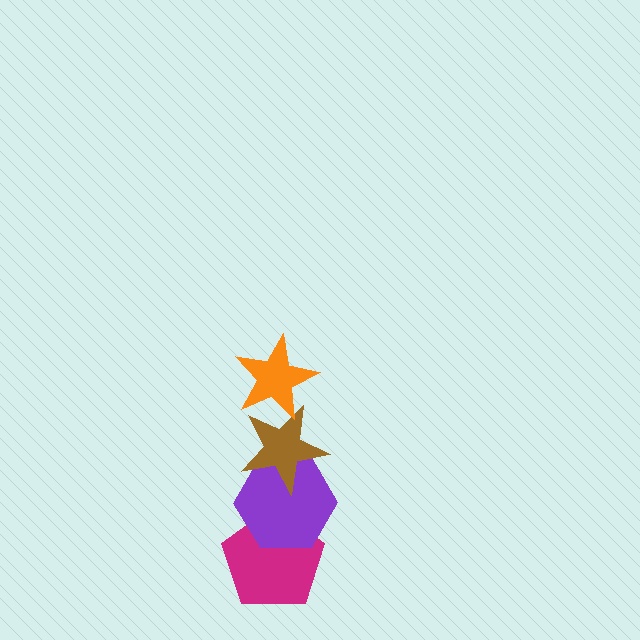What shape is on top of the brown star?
The orange star is on top of the brown star.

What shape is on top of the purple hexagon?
The brown star is on top of the purple hexagon.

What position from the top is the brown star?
The brown star is 2nd from the top.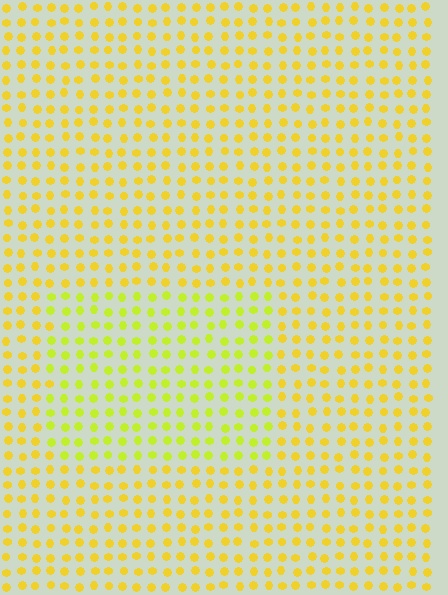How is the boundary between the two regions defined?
The boundary is defined purely by a slight shift in hue (about 24 degrees). Spacing, size, and orientation are identical on both sides.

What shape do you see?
I see a rectangle.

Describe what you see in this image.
The image is filled with small yellow elements in a uniform arrangement. A rectangle-shaped region is visible where the elements are tinted to a slightly different hue, forming a subtle color boundary.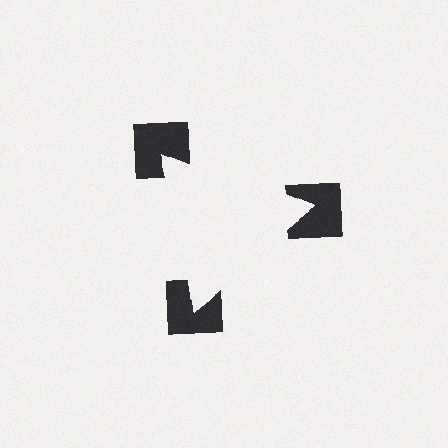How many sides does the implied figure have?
3 sides.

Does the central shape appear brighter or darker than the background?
It typically appears slightly brighter than the background, even though no actual brightness change is drawn.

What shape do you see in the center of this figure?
An illusory triangle — its edges are inferred from the aligned wedge cuts in the notched squares, not physically drawn.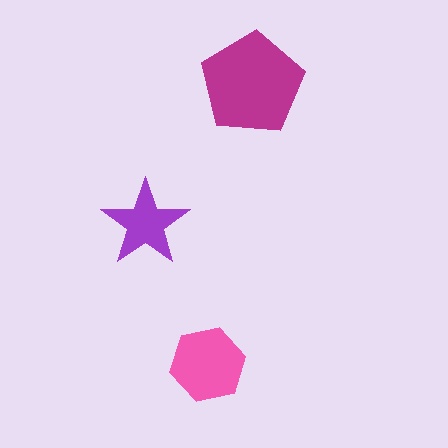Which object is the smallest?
The purple star.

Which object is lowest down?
The pink hexagon is bottommost.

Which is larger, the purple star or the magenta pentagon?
The magenta pentagon.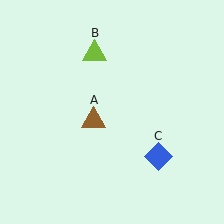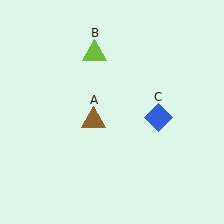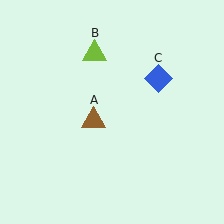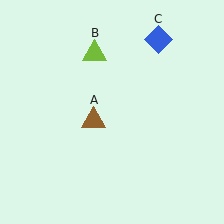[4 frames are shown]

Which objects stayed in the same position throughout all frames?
Brown triangle (object A) and lime triangle (object B) remained stationary.